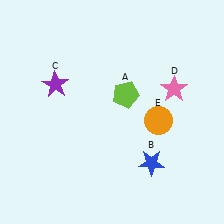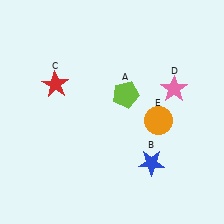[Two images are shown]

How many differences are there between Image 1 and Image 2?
There is 1 difference between the two images.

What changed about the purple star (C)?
In Image 1, C is purple. In Image 2, it changed to red.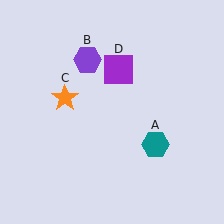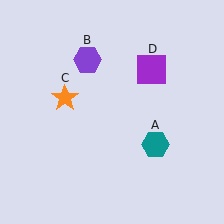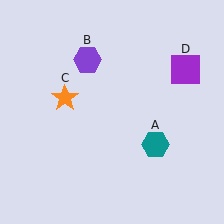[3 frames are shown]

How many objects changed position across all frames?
1 object changed position: purple square (object D).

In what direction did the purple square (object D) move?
The purple square (object D) moved right.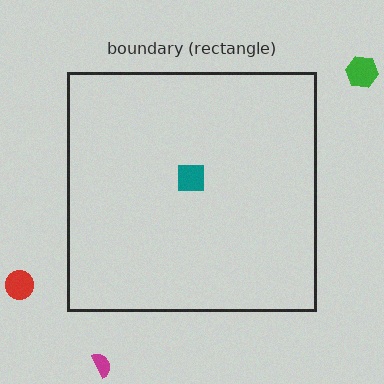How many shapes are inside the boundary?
1 inside, 3 outside.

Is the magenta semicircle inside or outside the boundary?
Outside.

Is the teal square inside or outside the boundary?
Inside.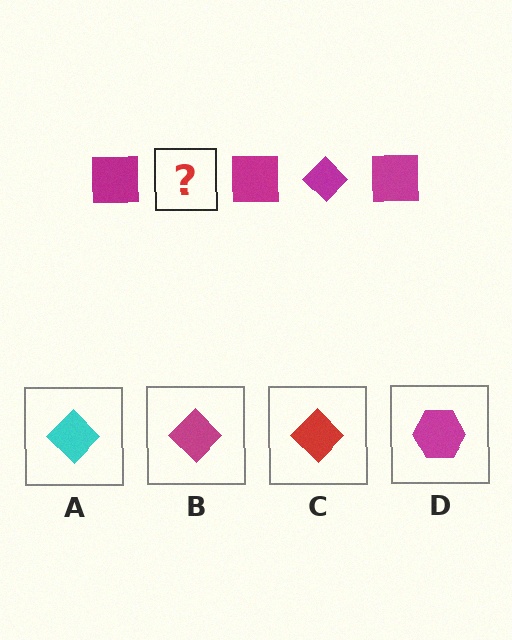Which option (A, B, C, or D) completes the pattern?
B.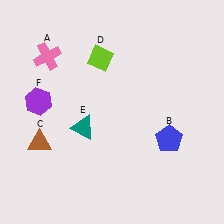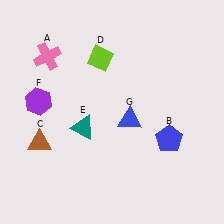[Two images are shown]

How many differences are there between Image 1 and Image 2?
There is 1 difference between the two images.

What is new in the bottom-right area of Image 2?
A blue triangle (G) was added in the bottom-right area of Image 2.